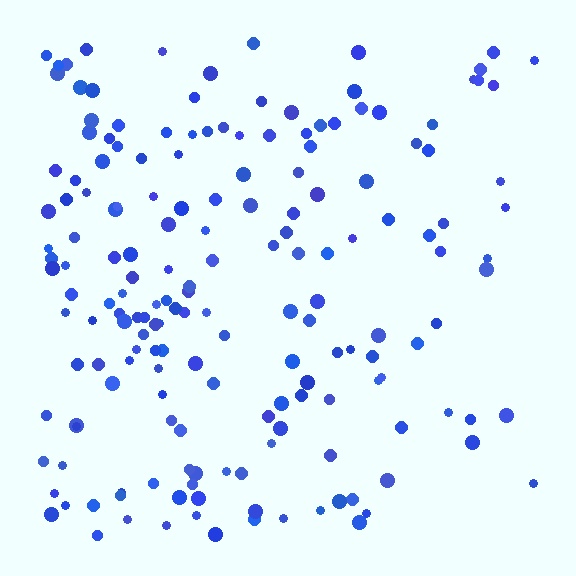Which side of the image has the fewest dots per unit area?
The right.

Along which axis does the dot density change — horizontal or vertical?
Horizontal.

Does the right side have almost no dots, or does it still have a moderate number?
Still a moderate number, just noticeably fewer than the left.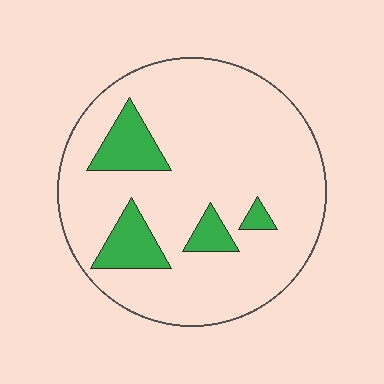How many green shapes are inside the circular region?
4.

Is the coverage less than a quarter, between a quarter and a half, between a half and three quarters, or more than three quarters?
Less than a quarter.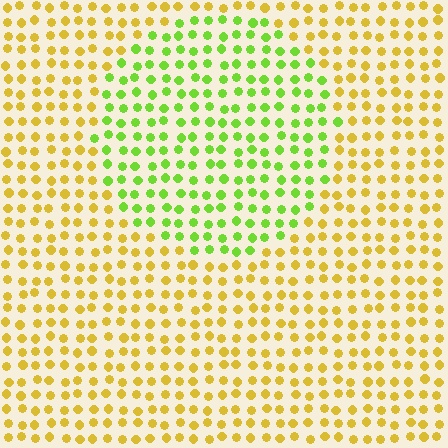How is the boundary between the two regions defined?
The boundary is defined purely by a slight shift in hue (about 49 degrees). Spacing, size, and orientation are identical on both sides.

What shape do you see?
I see a circle.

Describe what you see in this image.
The image is filled with small yellow elements in a uniform arrangement. A circle-shaped region is visible where the elements are tinted to a slightly different hue, forming a subtle color boundary.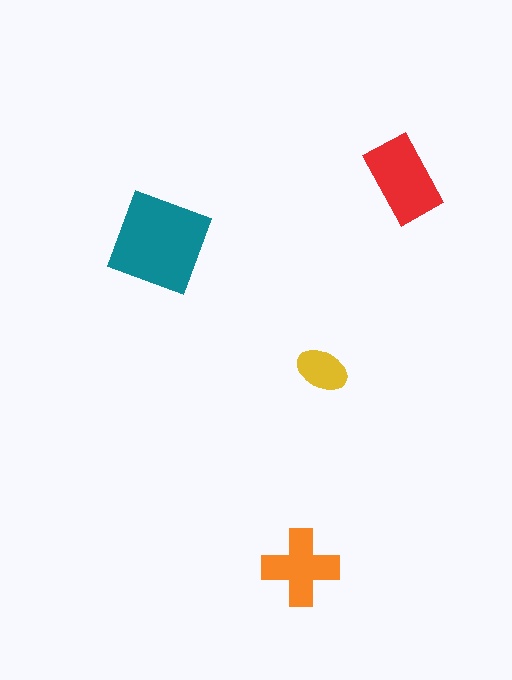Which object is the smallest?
The yellow ellipse.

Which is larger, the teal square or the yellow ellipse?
The teal square.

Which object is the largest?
The teal square.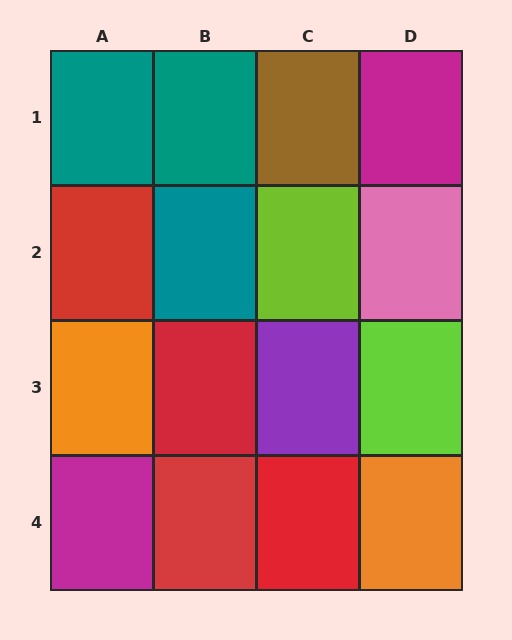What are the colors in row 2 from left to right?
Red, teal, lime, pink.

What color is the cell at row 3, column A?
Orange.